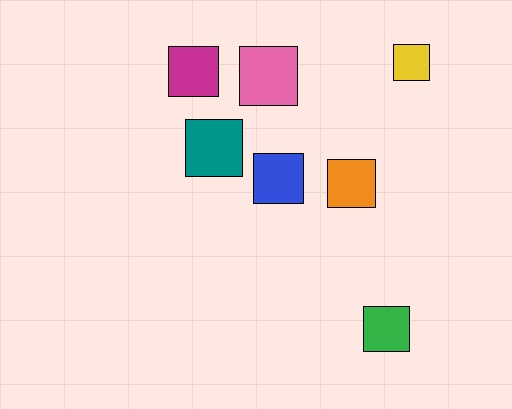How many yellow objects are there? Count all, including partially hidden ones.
There is 1 yellow object.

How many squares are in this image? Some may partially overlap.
There are 7 squares.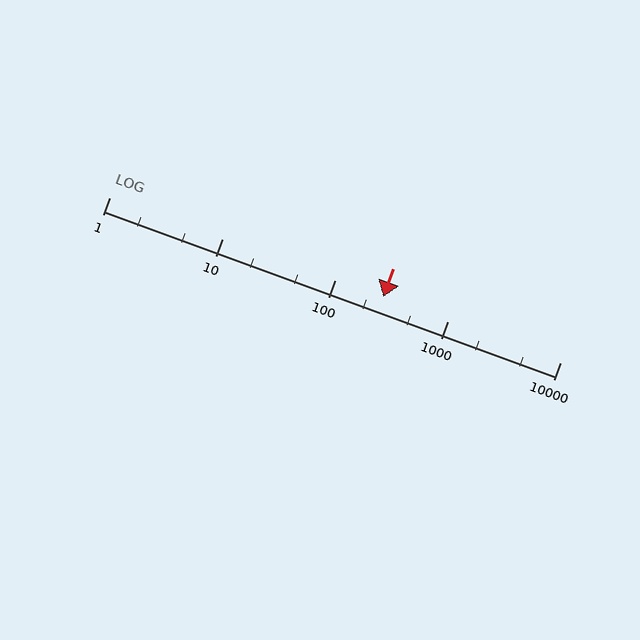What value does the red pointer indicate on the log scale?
The pointer indicates approximately 270.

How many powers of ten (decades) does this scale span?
The scale spans 4 decades, from 1 to 10000.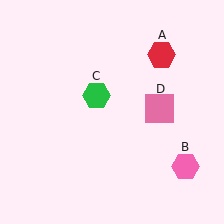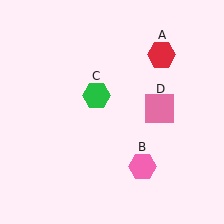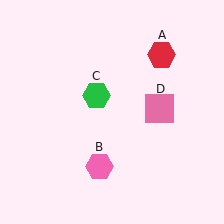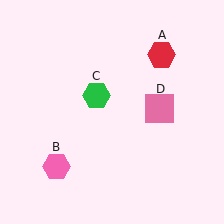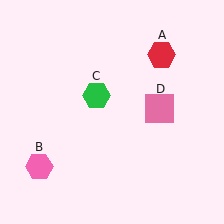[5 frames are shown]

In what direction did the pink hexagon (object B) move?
The pink hexagon (object B) moved left.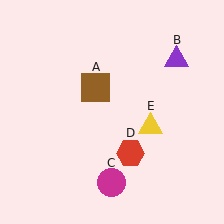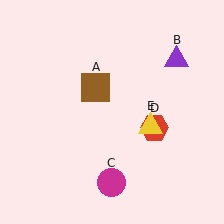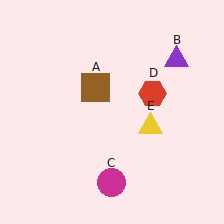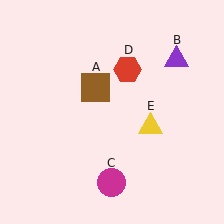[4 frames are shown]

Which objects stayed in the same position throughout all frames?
Brown square (object A) and purple triangle (object B) and magenta circle (object C) and yellow triangle (object E) remained stationary.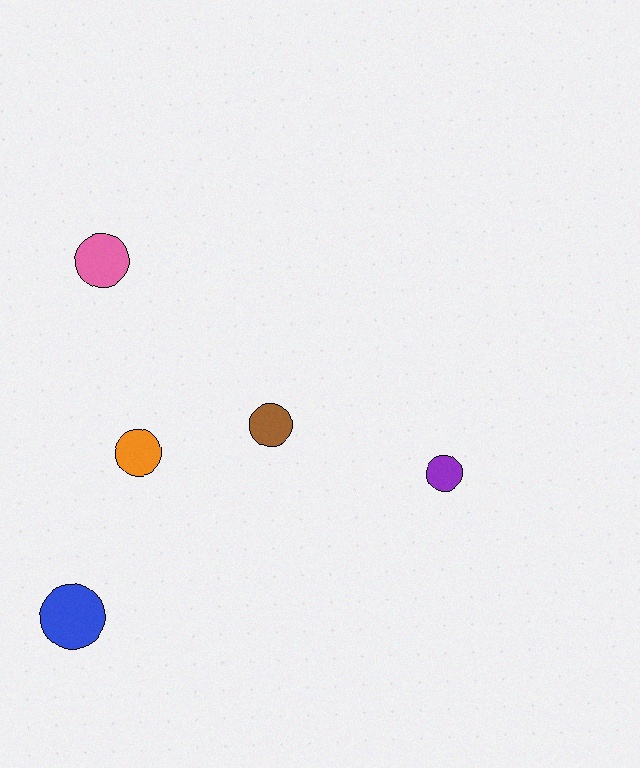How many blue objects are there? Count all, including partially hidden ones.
There is 1 blue object.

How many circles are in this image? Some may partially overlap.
There are 5 circles.